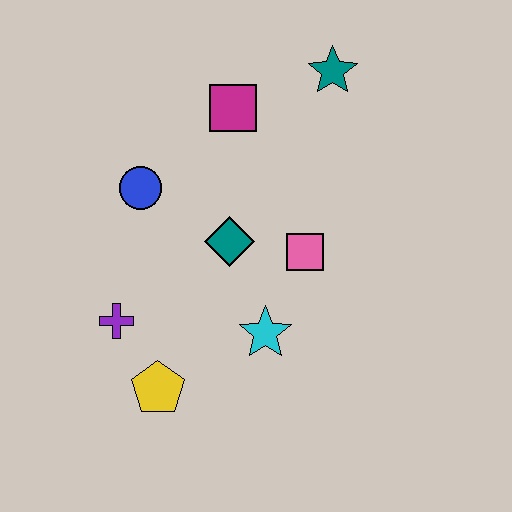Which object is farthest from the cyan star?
The teal star is farthest from the cyan star.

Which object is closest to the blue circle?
The teal diamond is closest to the blue circle.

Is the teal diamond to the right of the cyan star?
No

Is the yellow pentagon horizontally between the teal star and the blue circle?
Yes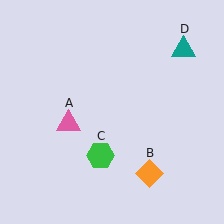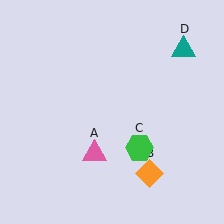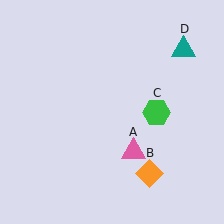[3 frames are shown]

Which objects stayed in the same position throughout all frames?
Orange diamond (object B) and teal triangle (object D) remained stationary.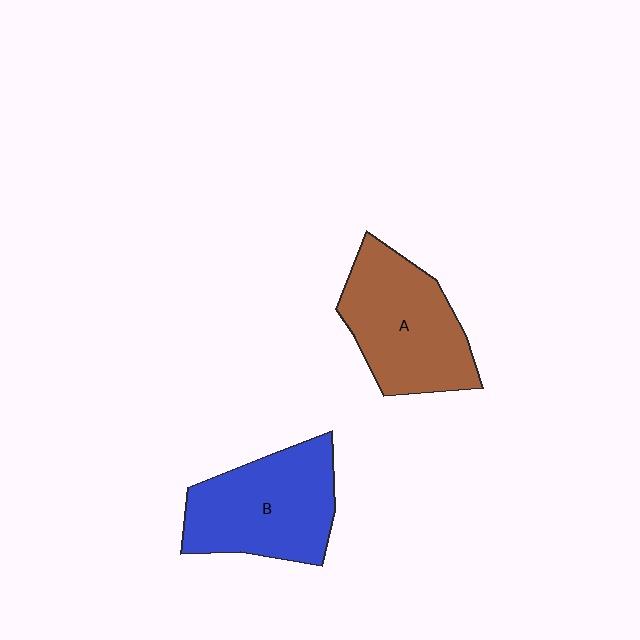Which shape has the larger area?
Shape B (blue).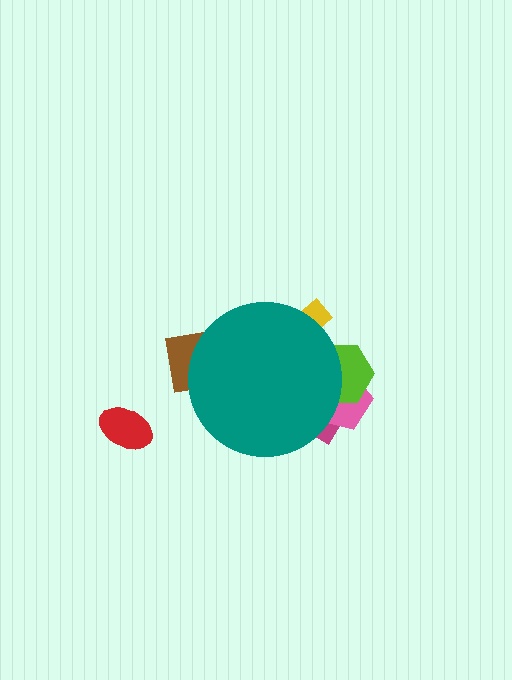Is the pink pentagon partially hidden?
Yes, the pink pentagon is partially hidden behind the teal circle.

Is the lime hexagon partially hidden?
Yes, the lime hexagon is partially hidden behind the teal circle.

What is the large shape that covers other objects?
A teal circle.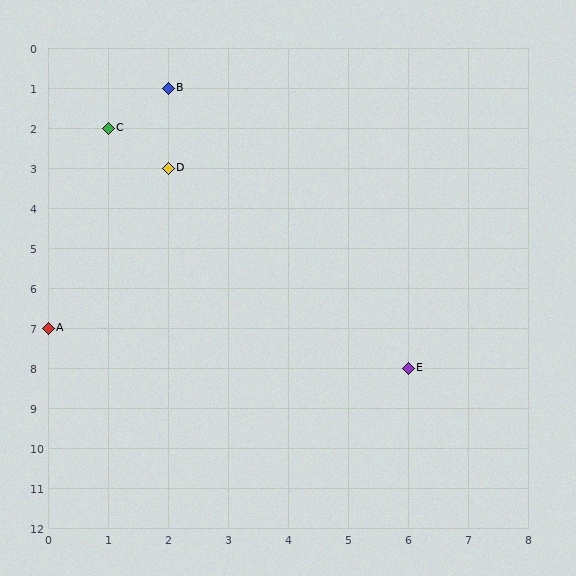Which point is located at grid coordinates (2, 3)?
Point D is at (2, 3).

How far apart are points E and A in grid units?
Points E and A are 6 columns and 1 row apart (about 6.1 grid units diagonally).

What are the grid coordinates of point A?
Point A is at grid coordinates (0, 7).